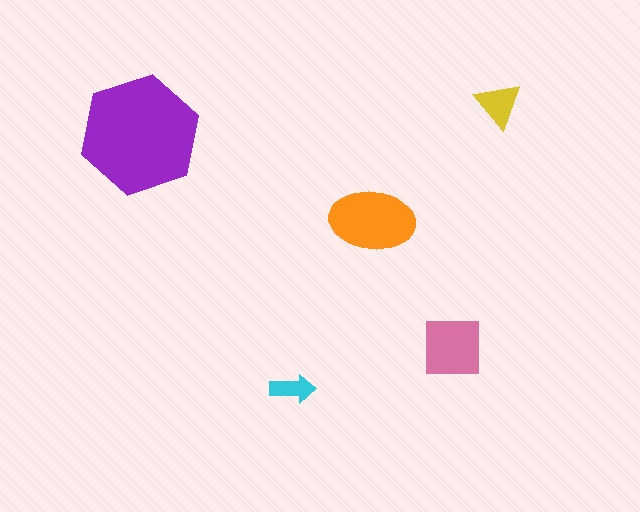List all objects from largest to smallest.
The purple hexagon, the orange ellipse, the pink square, the yellow triangle, the cyan arrow.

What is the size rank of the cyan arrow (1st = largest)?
5th.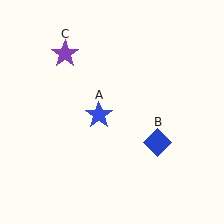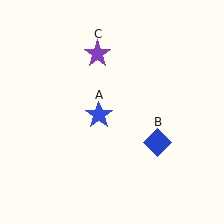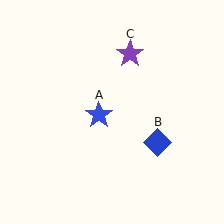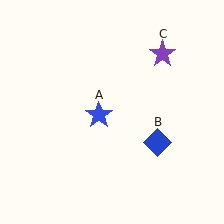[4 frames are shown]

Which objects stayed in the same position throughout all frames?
Blue star (object A) and blue diamond (object B) remained stationary.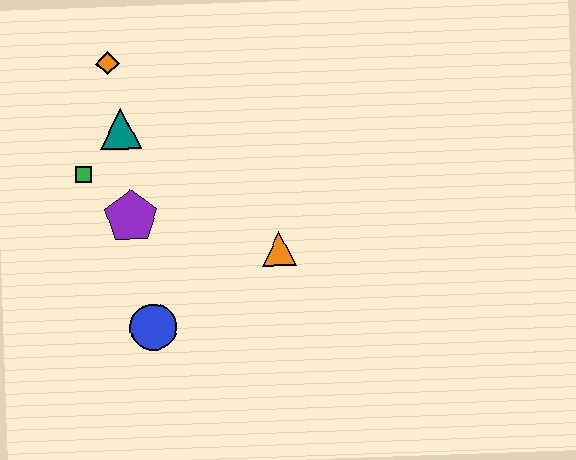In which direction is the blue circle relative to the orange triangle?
The blue circle is to the left of the orange triangle.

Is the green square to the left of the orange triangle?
Yes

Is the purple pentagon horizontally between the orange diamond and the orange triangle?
Yes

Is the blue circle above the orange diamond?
No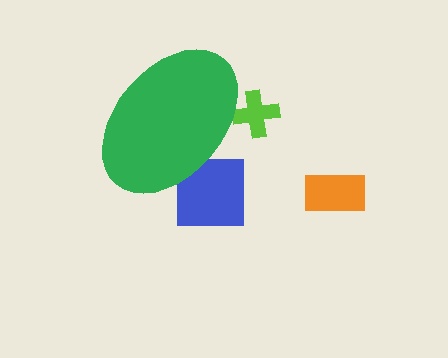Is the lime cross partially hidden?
Yes, the lime cross is partially hidden behind the green ellipse.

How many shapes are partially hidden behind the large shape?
2 shapes are partially hidden.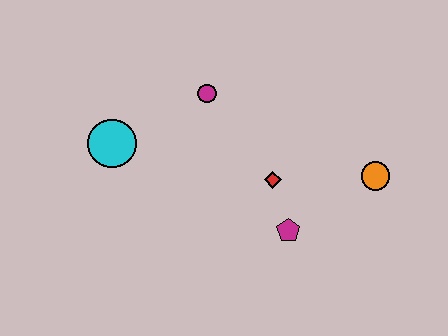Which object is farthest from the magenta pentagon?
The cyan circle is farthest from the magenta pentagon.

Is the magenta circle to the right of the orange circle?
No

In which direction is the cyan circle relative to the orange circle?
The cyan circle is to the left of the orange circle.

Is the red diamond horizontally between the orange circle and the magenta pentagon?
No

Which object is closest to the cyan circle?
The magenta circle is closest to the cyan circle.